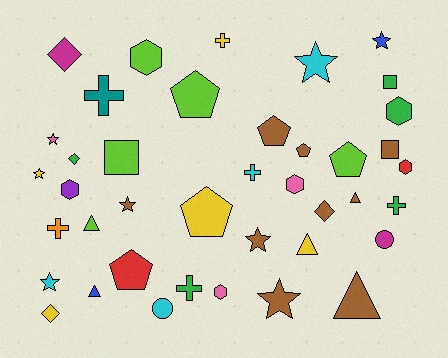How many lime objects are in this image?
There are 5 lime objects.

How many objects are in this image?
There are 40 objects.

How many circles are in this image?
There are 2 circles.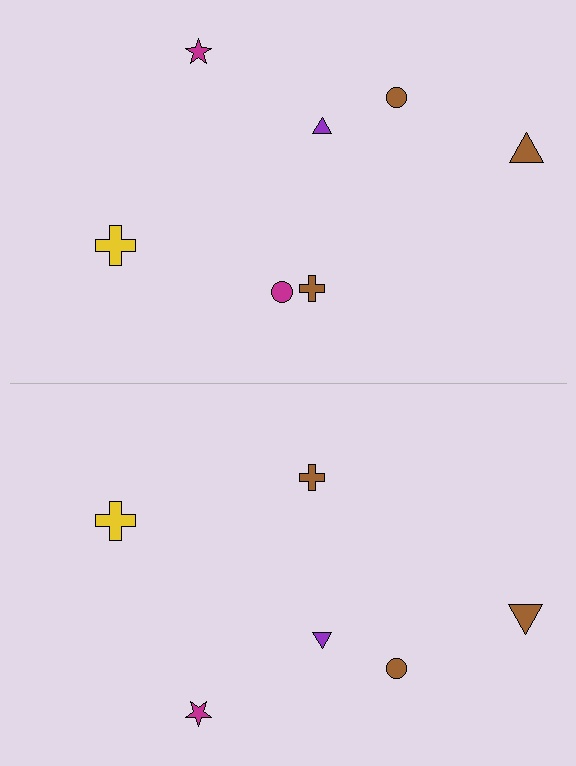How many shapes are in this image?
There are 13 shapes in this image.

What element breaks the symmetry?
A magenta circle is missing from the bottom side.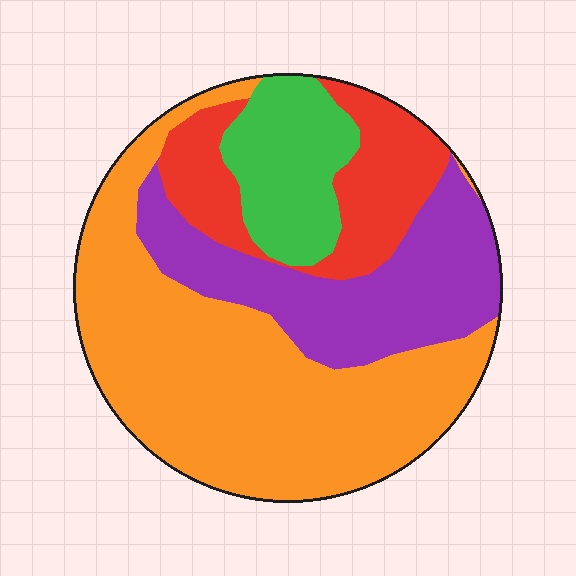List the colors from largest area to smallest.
From largest to smallest: orange, purple, red, green.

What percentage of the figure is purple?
Purple takes up about one quarter (1/4) of the figure.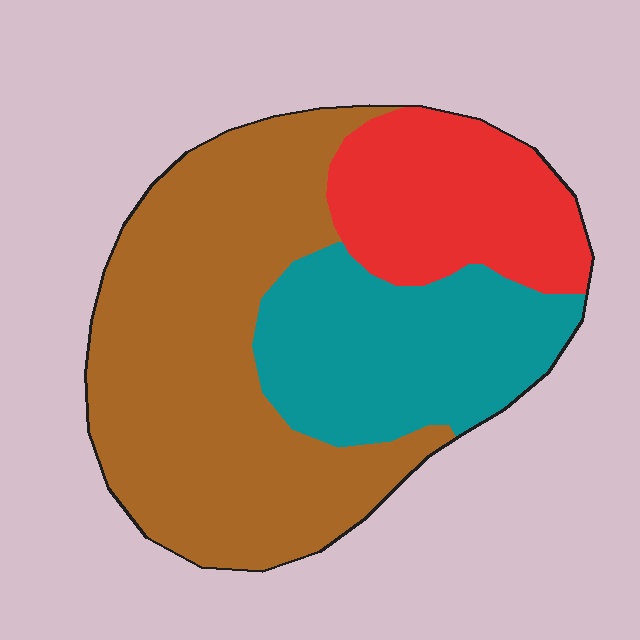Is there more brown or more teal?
Brown.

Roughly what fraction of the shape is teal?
Teal takes up about one quarter (1/4) of the shape.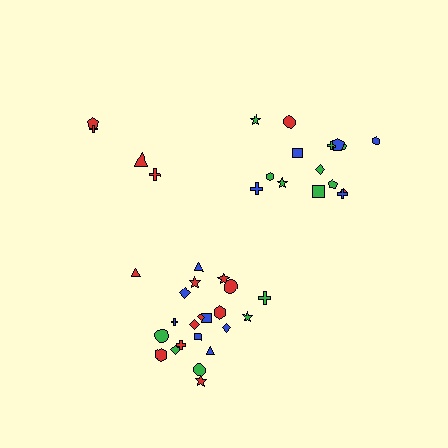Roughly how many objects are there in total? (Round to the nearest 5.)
Roughly 40 objects in total.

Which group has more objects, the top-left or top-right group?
The top-right group.